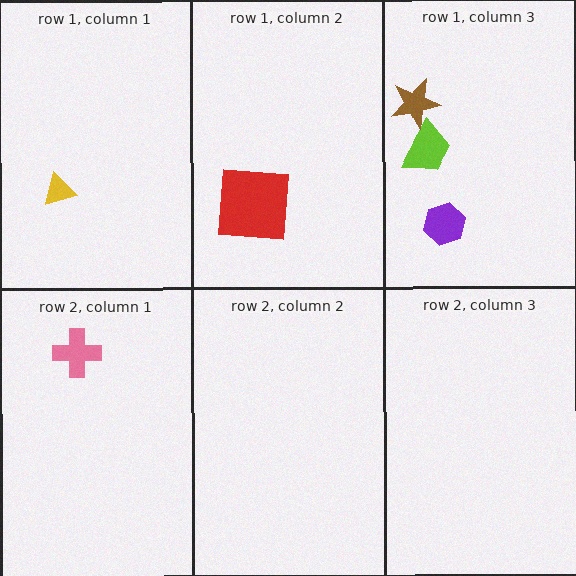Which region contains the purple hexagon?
The row 1, column 3 region.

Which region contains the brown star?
The row 1, column 3 region.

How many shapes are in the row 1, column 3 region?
3.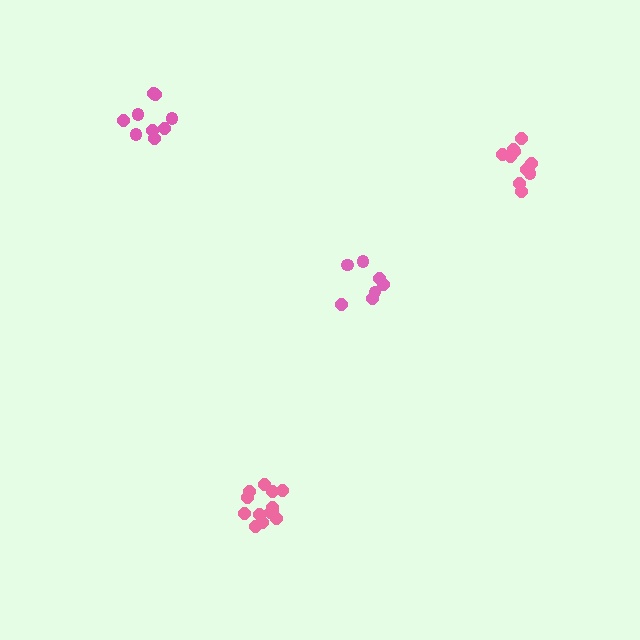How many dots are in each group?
Group 1: 7 dots, Group 2: 13 dots, Group 3: 9 dots, Group 4: 10 dots (39 total).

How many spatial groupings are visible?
There are 4 spatial groupings.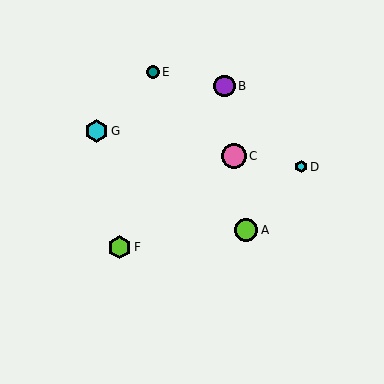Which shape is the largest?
The pink circle (labeled C) is the largest.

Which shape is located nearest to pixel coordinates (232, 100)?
The purple circle (labeled B) at (225, 86) is nearest to that location.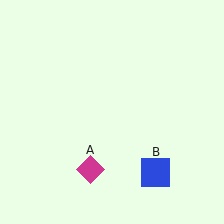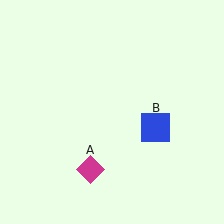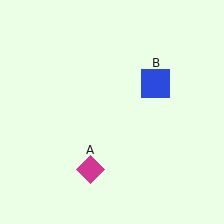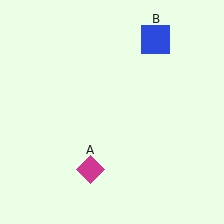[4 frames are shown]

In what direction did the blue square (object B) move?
The blue square (object B) moved up.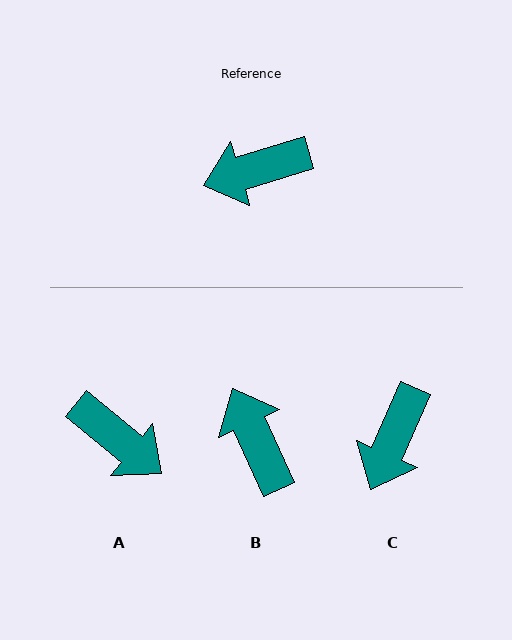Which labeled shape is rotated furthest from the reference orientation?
A, about 124 degrees away.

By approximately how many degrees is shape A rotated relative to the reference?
Approximately 124 degrees counter-clockwise.